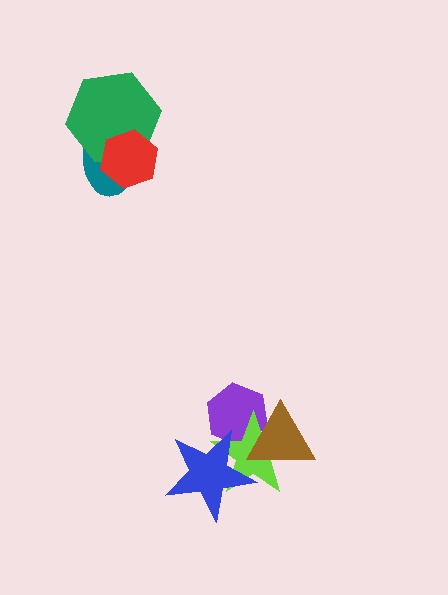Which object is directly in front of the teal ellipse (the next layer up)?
The green hexagon is directly in front of the teal ellipse.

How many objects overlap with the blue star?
3 objects overlap with the blue star.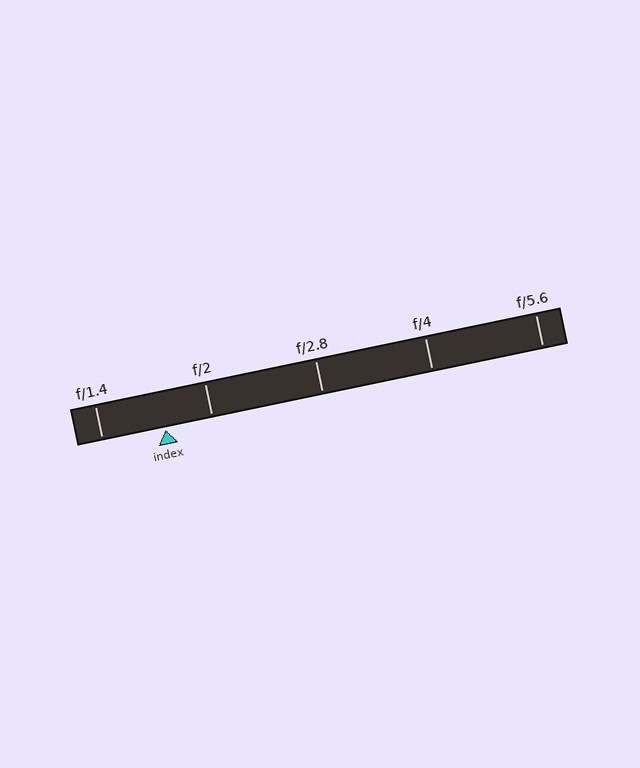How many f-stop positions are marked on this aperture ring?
There are 5 f-stop positions marked.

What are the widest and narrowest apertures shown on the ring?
The widest aperture shown is f/1.4 and the narrowest is f/5.6.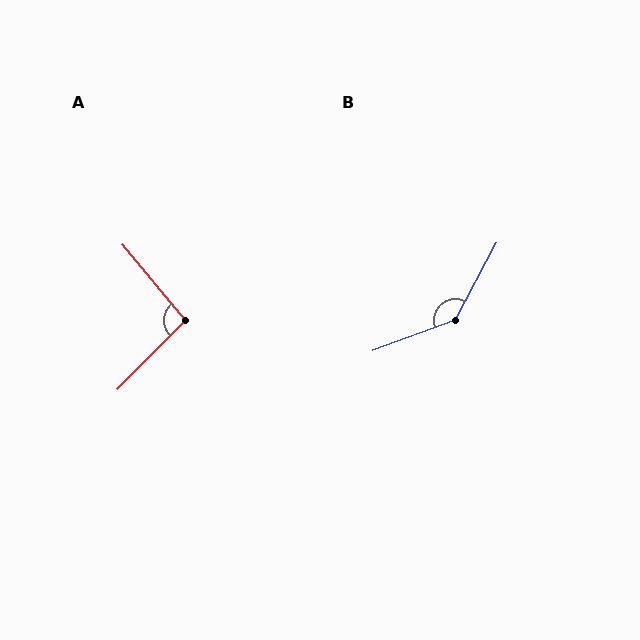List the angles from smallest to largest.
A (96°), B (139°).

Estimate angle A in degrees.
Approximately 96 degrees.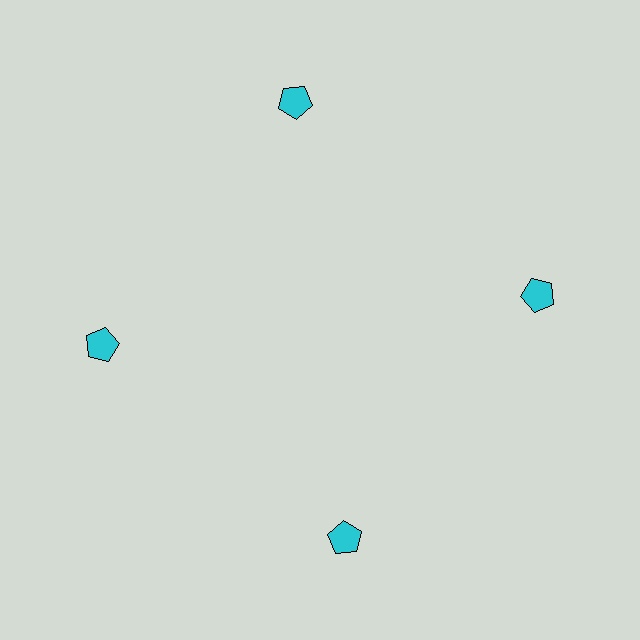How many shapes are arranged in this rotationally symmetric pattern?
There are 4 shapes, arranged in 4 groups of 1.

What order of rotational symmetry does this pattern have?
This pattern has 4-fold rotational symmetry.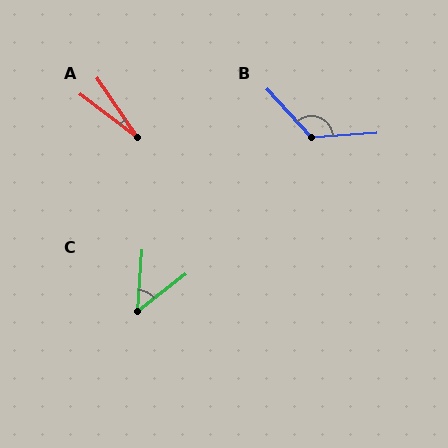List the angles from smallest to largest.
A (19°), C (48°), B (128°).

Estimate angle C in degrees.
Approximately 48 degrees.